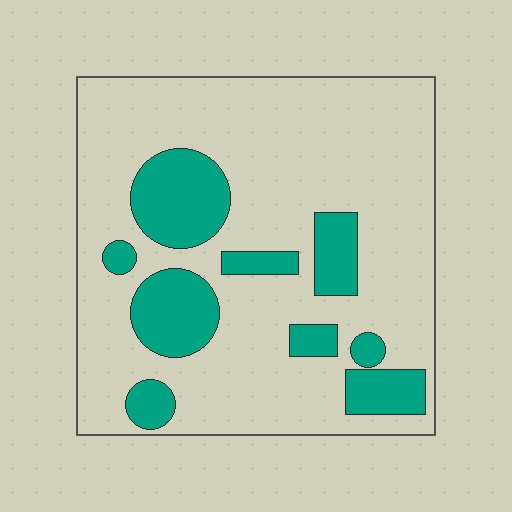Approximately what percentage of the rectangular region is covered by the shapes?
Approximately 25%.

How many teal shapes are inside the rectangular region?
9.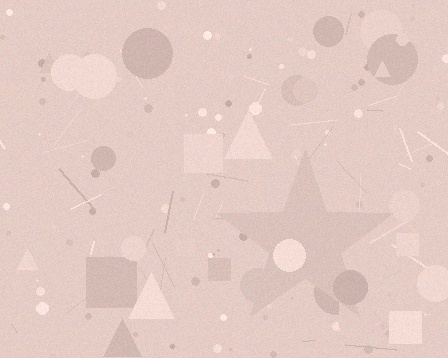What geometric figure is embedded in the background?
A star is embedded in the background.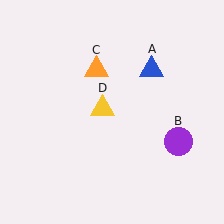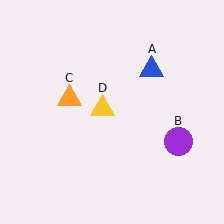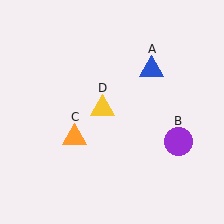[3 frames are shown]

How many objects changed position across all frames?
1 object changed position: orange triangle (object C).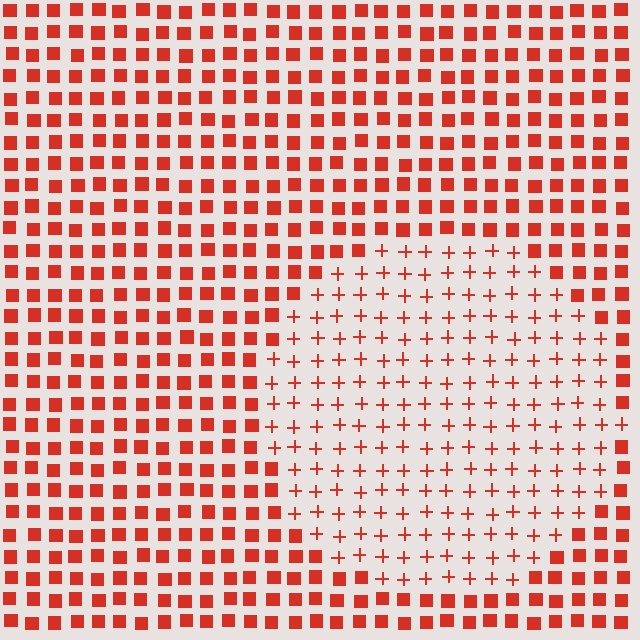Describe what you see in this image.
The image is filled with small red elements arranged in a uniform grid. A circle-shaped region contains plus signs, while the surrounding area contains squares. The boundary is defined purely by the change in element shape.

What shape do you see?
I see a circle.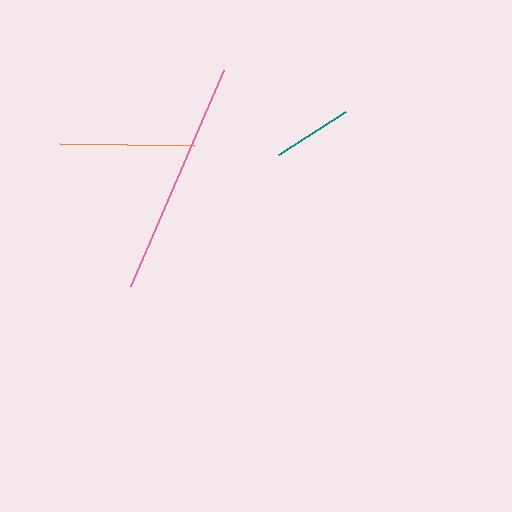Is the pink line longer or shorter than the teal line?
The pink line is longer than the teal line.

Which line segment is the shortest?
The teal line is the shortest at approximately 79 pixels.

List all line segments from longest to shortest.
From longest to shortest: pink, orange, teal.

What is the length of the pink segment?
The pink segment is approximately 235 pixels long.